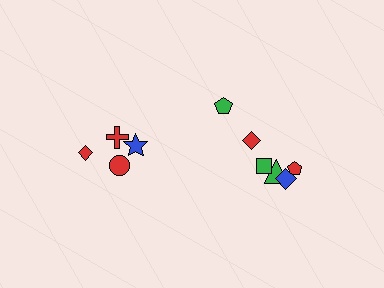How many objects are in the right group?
There are 6 objects.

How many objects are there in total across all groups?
There are 10 objects.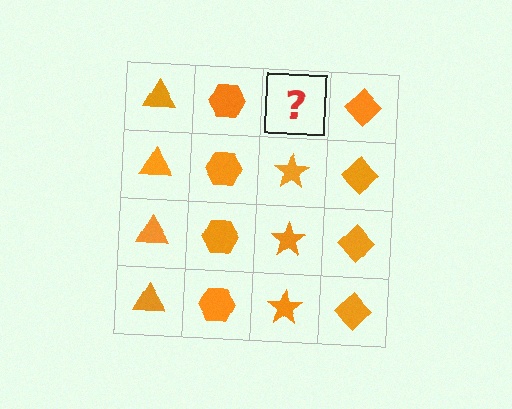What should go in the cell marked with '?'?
The missing cell should contain an orange star.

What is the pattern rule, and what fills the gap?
The rule is that each column has a consistent shape. The gap should be filled with an orange star.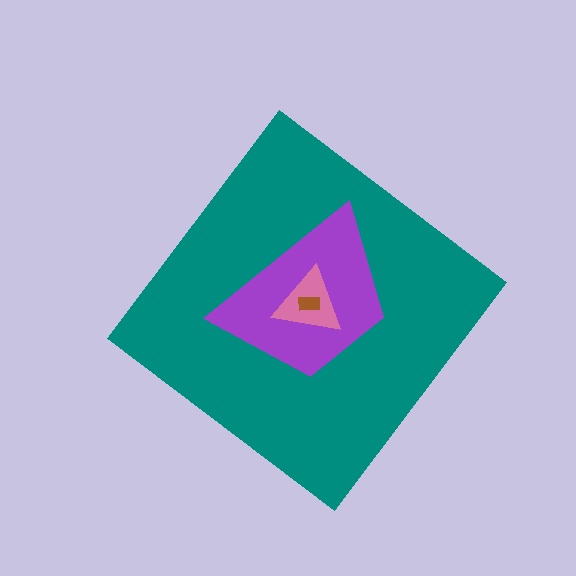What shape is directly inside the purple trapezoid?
The pink triangle.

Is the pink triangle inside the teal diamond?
Yes.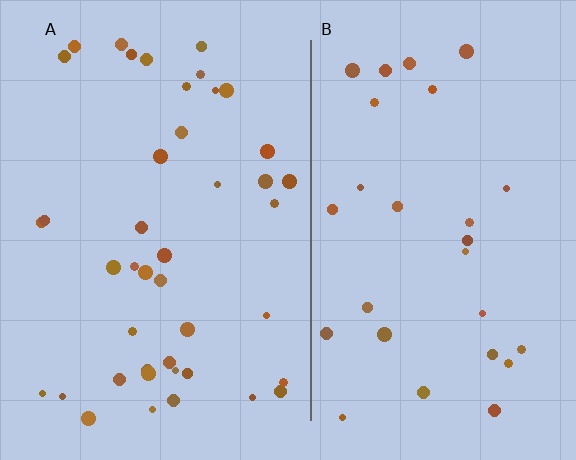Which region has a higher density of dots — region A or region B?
A (the left).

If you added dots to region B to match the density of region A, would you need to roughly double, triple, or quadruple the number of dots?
Approximately double.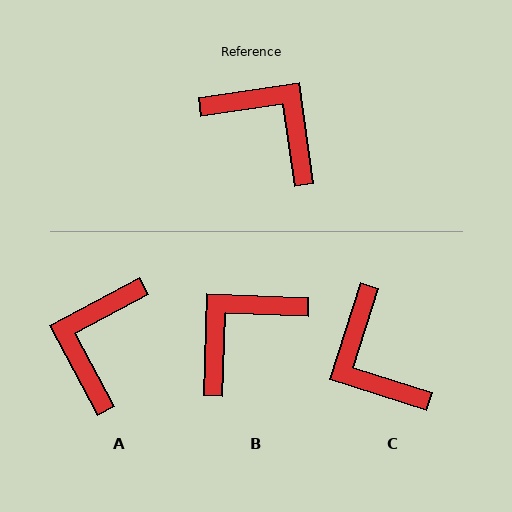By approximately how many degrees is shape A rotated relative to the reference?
Approximately 110 degrees counter-clockwise.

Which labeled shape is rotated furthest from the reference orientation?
C, about 154 degrees away.